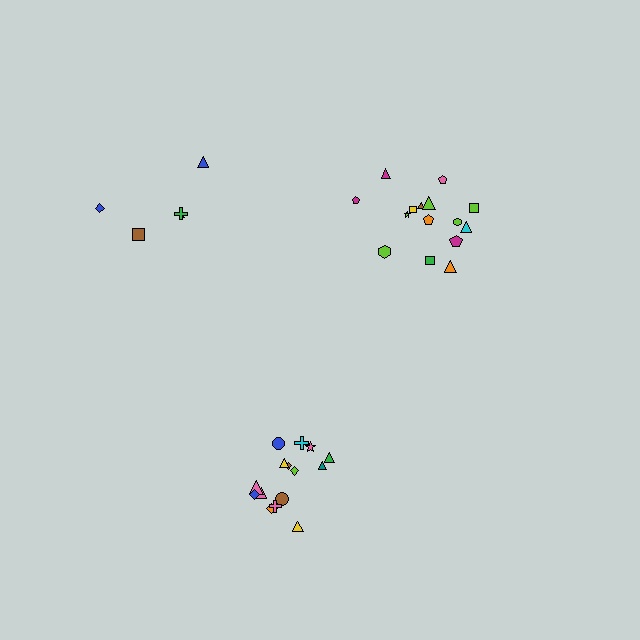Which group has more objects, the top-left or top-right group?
The top-right group.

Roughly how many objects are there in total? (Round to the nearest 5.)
Roughly 35 objects in total.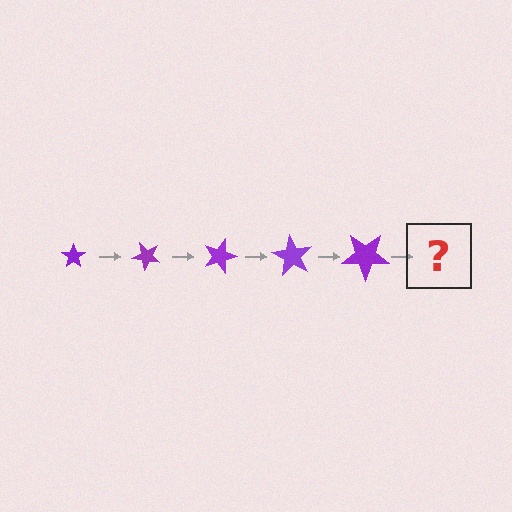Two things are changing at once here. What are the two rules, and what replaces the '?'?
The two rules are that the star grows larger each step and it rotates 45 degrees each step. The '?' should be a star, larger than the previous one and rotated 225 degrees from the start.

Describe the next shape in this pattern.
It should be a star, larger than the previous one and rotated 225 degrees from the start.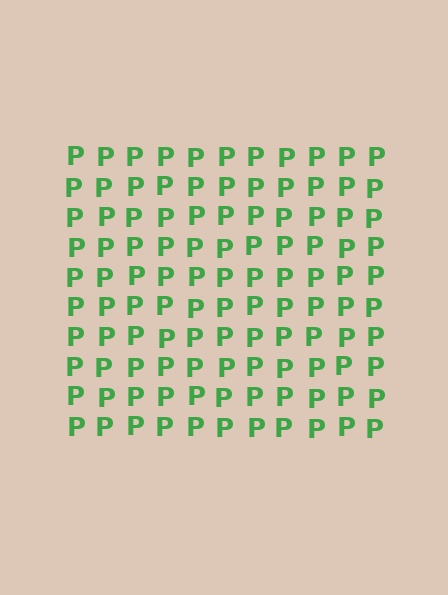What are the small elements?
The small elements are letter P's.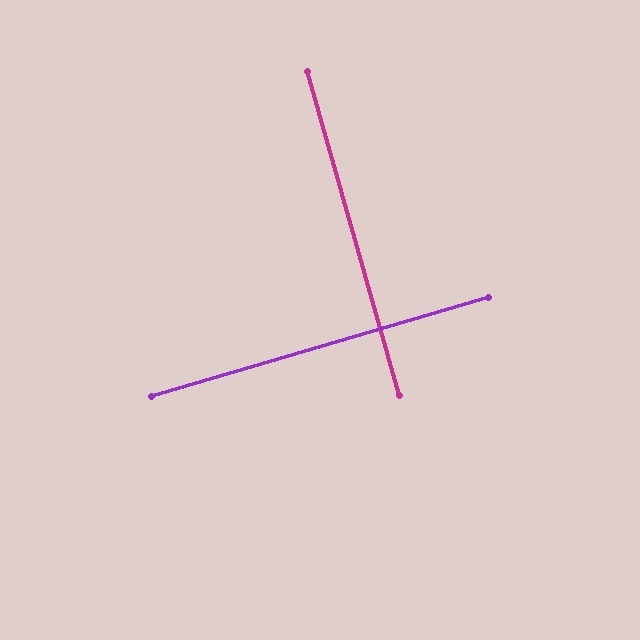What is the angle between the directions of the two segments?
Approximately 89 degrees.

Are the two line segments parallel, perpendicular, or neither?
Perpendicular — they meet at approximately 89°.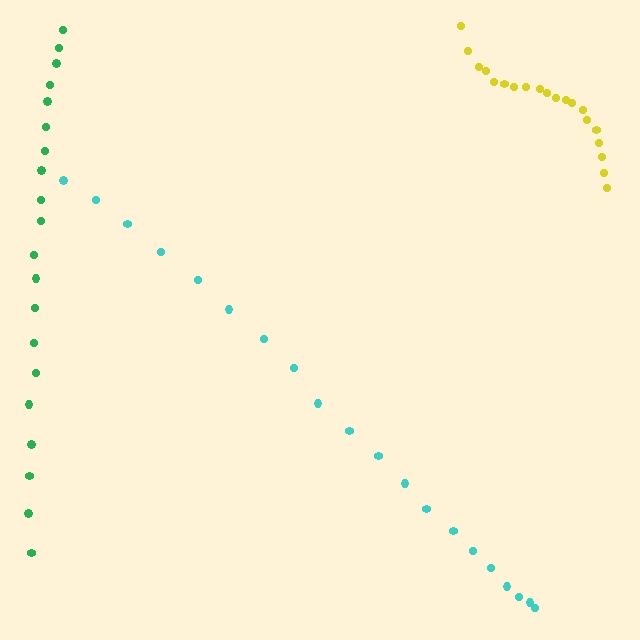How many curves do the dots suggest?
There are 3 distinct paths.